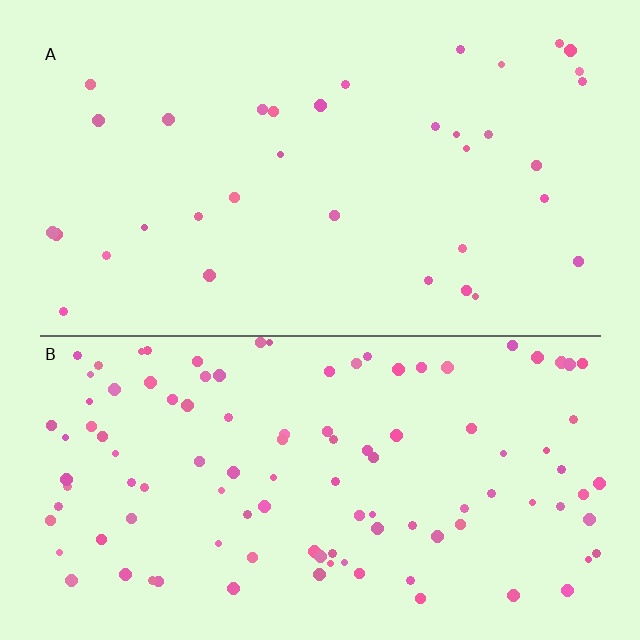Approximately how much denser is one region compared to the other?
Approximately 3.1× — region B over region A.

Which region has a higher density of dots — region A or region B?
B (the bottom).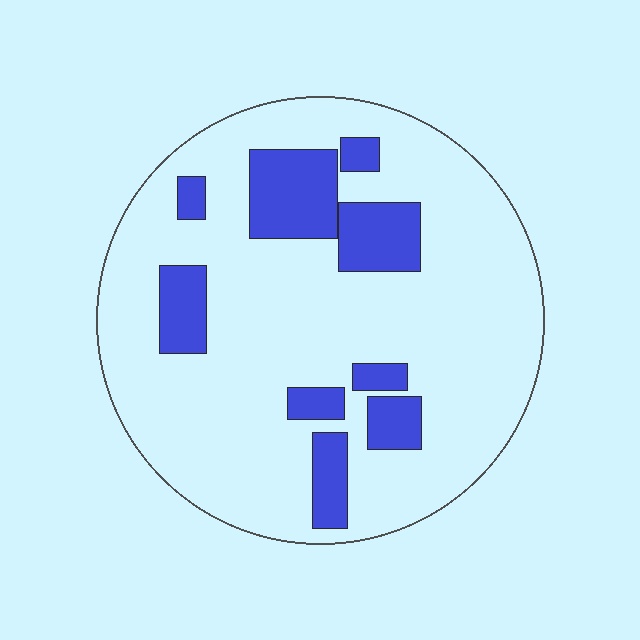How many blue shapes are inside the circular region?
9.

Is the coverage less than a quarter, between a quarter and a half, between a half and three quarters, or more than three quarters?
Less than a quarter.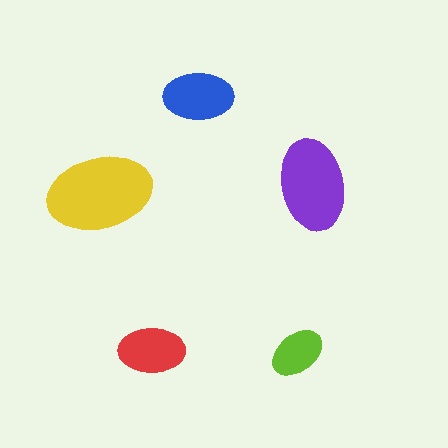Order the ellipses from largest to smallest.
the yellow one, the purple one, the blue one, the red one, the lime one.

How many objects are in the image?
There are 5 objects in the image.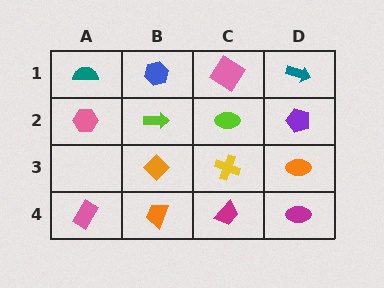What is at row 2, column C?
A lime ellipse.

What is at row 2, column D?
A purple pentagon.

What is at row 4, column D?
A magenta ellipse.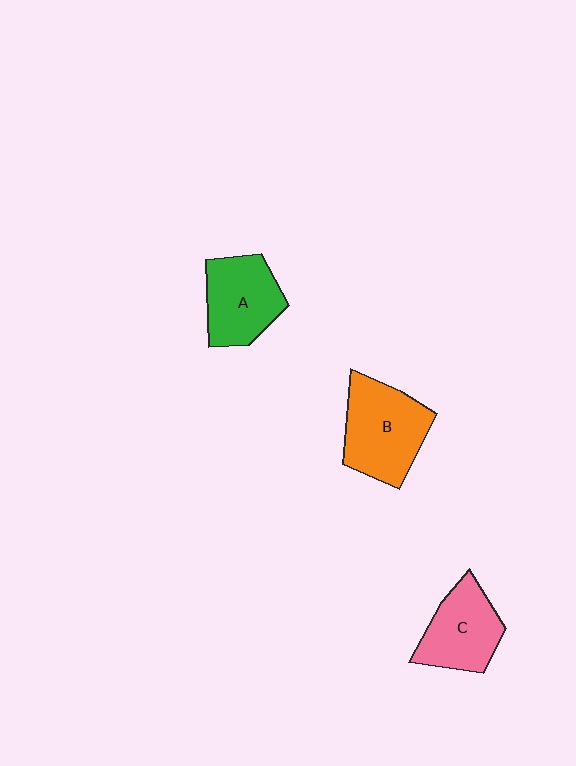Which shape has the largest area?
Shape B (orange).